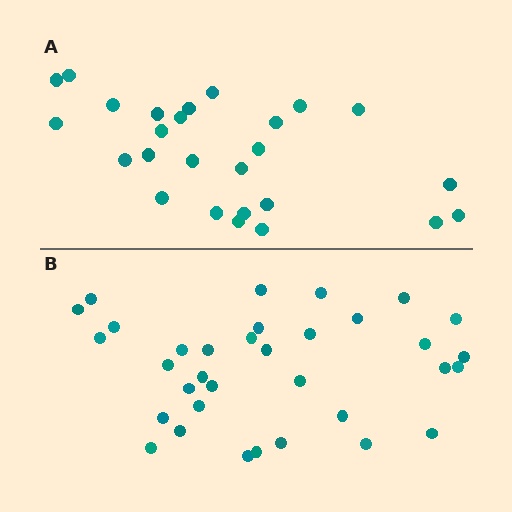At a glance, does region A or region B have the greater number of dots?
Region B (the bottom region) has more dots.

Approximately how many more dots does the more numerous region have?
Region B has roughly 8 or so more dots than region A.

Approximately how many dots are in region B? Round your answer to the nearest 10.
About 30 dots. (The exact count is 34, which rounds to 30.)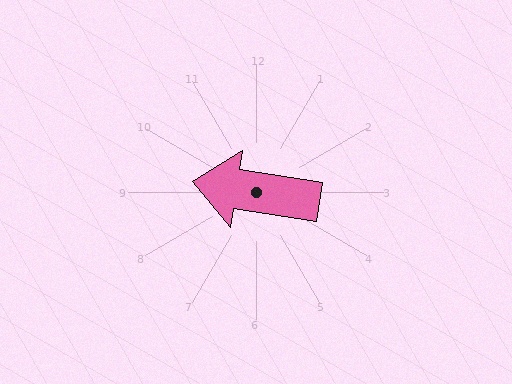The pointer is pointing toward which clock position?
Roughly 9 o'clock.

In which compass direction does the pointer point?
West.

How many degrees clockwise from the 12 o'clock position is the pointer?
Approximately 279 degrees.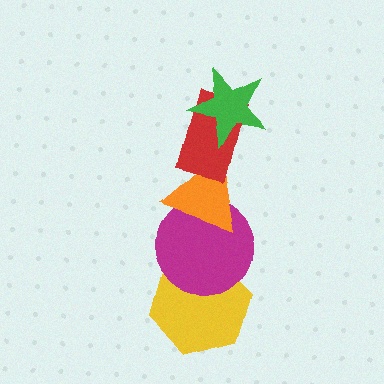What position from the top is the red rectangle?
The red rectangle is 2nd from the top.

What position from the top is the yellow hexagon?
The yellow hexagon is 5th from the top.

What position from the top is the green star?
The green star is 1st from the top.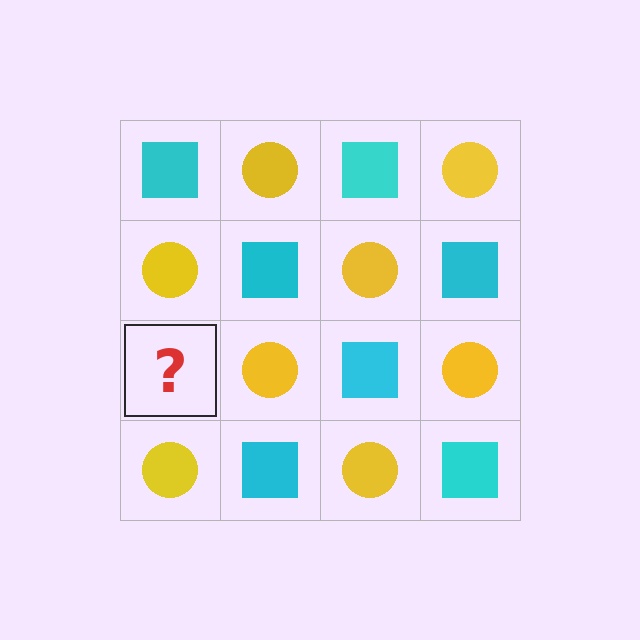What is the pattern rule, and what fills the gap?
The rule is that it alternates cyan square and yellow circle in a checkerboard pattern. The gap should be filled with a cyan square.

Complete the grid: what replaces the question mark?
The question mark should be replaced with a cyan square.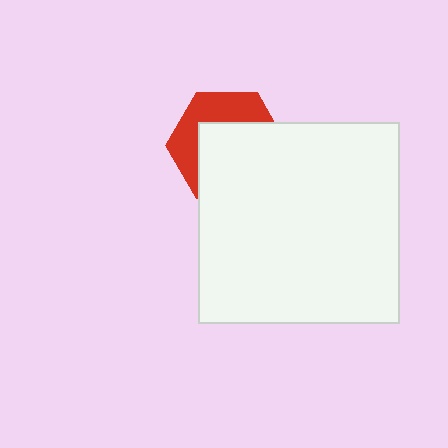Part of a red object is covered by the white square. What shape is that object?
It is a hexagon.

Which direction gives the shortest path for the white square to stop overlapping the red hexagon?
Moving toward the lower-right gives the shortest separation.